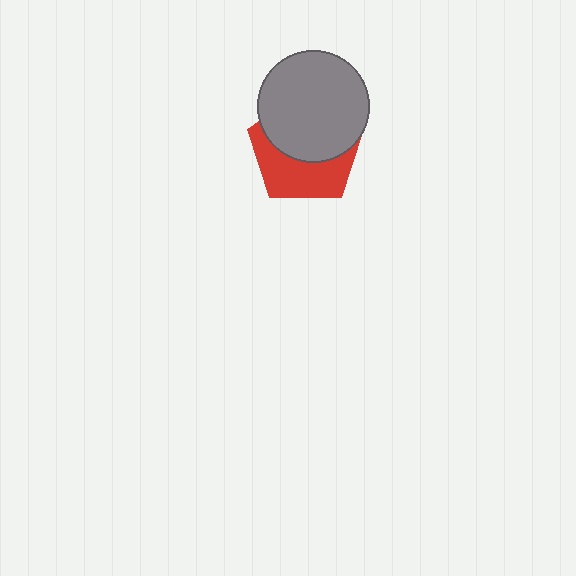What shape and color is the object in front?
The object in front is a gray circle.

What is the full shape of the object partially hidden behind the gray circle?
The partially hidden object is a red pentagon.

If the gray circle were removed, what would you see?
You would see the complete red pentagon.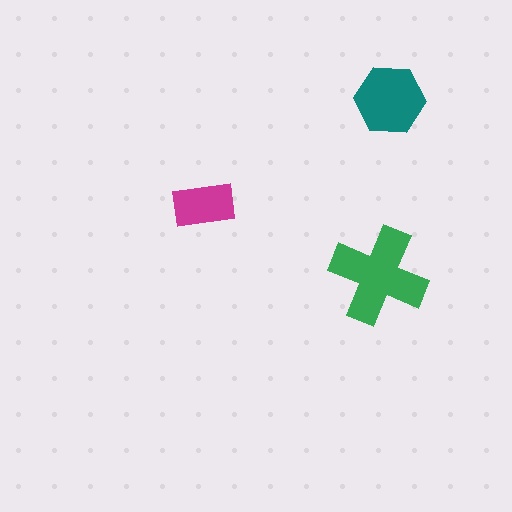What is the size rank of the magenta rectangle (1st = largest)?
3rd.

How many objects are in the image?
There are 3 objects in the image.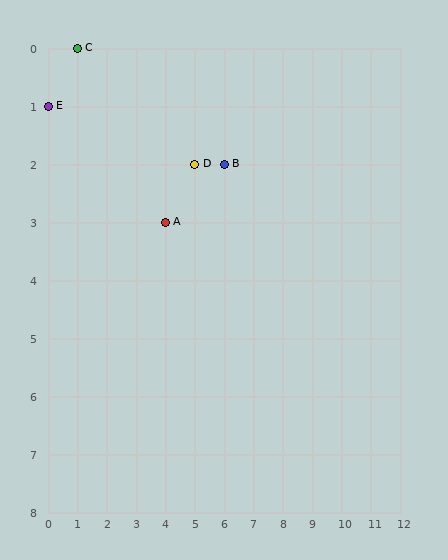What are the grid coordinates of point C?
Point C is at grid coordinates (1, 0).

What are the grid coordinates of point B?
Point B is at grid coordinates (6, 2).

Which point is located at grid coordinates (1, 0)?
Point C is at (1, 0).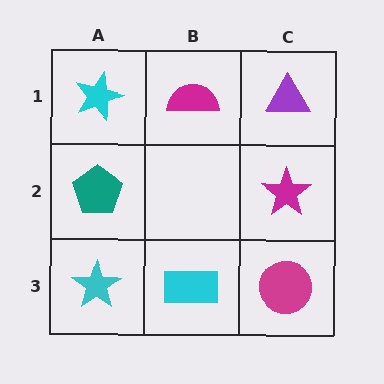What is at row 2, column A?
A teal pentagon.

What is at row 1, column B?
A magenta semicircle.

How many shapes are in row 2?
2 shapes.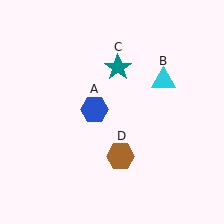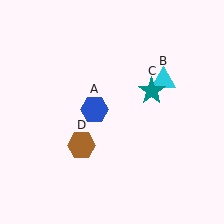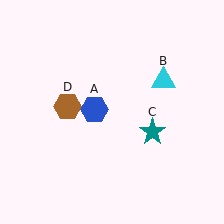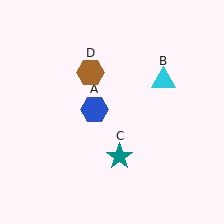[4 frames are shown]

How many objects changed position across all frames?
2 objects changed position: teal star (object C), brown hexagon (object D).